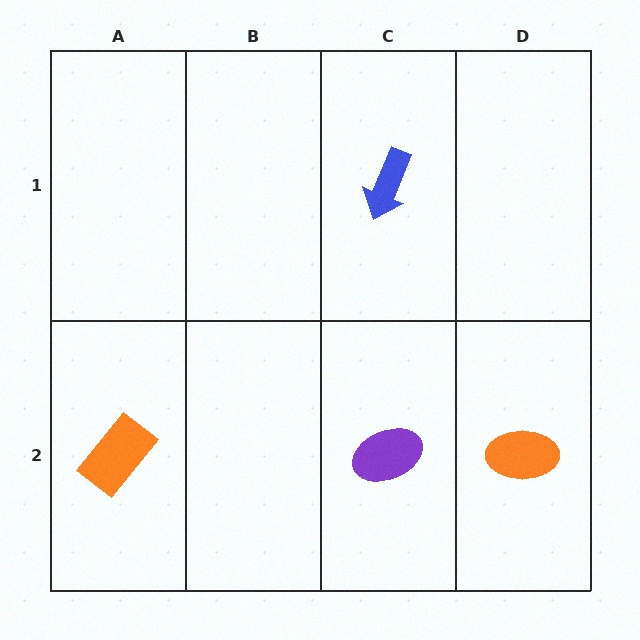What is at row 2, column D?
An orange ellipse.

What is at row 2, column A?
An orange rectangle.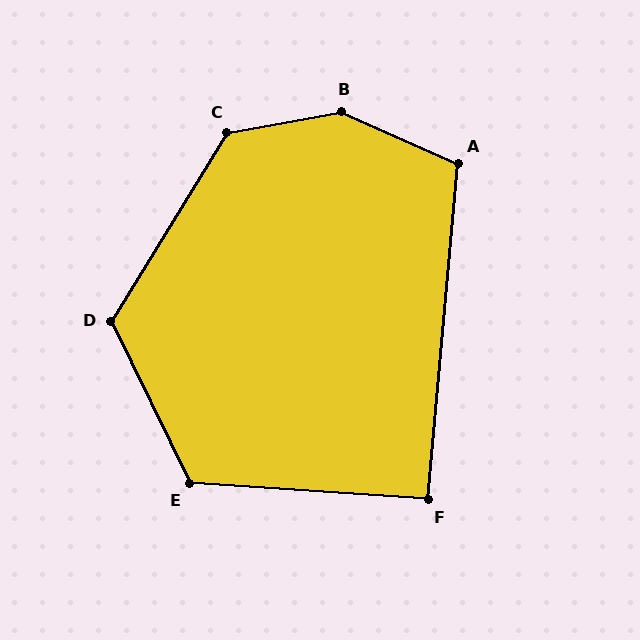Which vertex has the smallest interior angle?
F, at approximately 92 degrees.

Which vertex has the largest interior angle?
B, at approximately 146 degrees.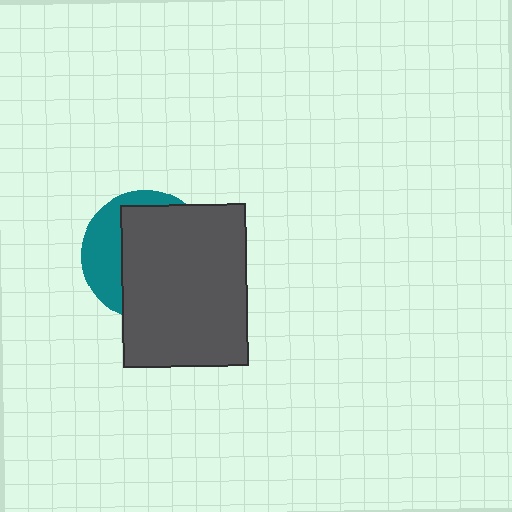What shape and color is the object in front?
The object in front is a dark gray rectangle.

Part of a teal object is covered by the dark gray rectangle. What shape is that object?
It is a circle.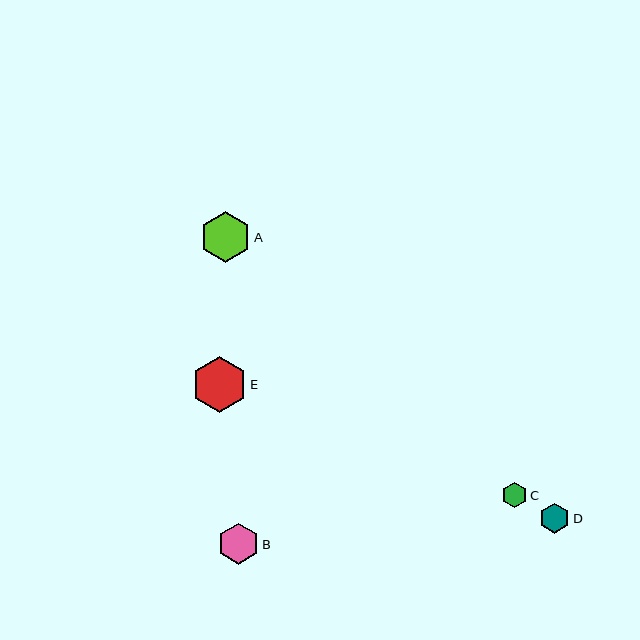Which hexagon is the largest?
Hexagon E is the largest with a size of approximately 56 pixels.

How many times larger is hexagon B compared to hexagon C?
Hexagon B is approximately 1.6 times the size of hexagon C.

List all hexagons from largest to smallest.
From largest to smallest: E, A, B, D, C.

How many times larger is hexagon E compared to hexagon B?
Hexagon E is approximately 1.3 times the size of hexagon B.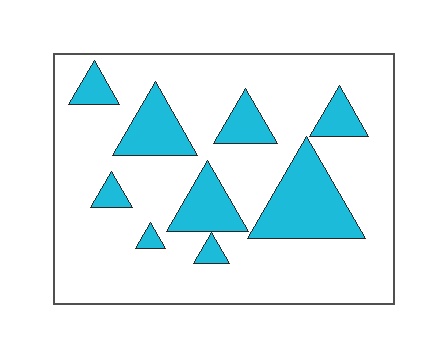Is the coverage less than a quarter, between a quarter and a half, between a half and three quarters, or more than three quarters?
Less than a quarter.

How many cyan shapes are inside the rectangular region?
9.